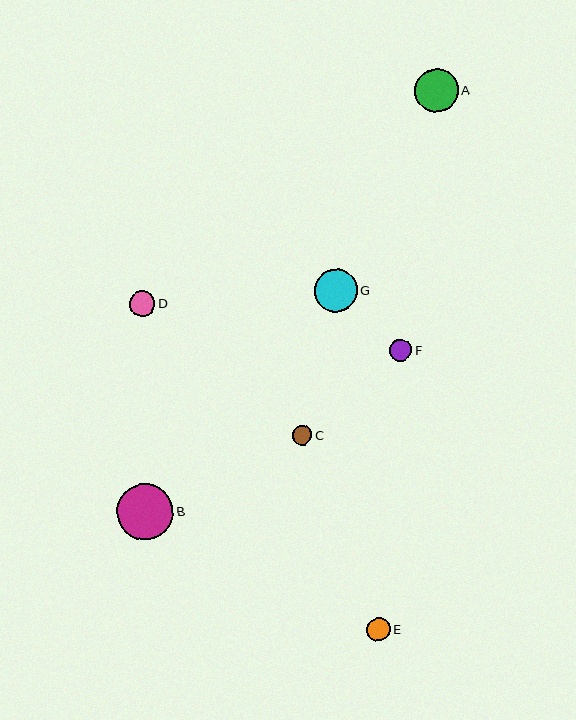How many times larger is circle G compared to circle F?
Circle G is approximately 1.9 times the size of circle F.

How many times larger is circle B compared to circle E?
Circle B is approximately 2.4 times the size of circle E.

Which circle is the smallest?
Circle C is the smallest with a size of approximately 19 pixels.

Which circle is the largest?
Circle B is the largest with a size of approximately 56 pixels.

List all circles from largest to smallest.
From largest to smallest: B, A, G, D, E, F, C.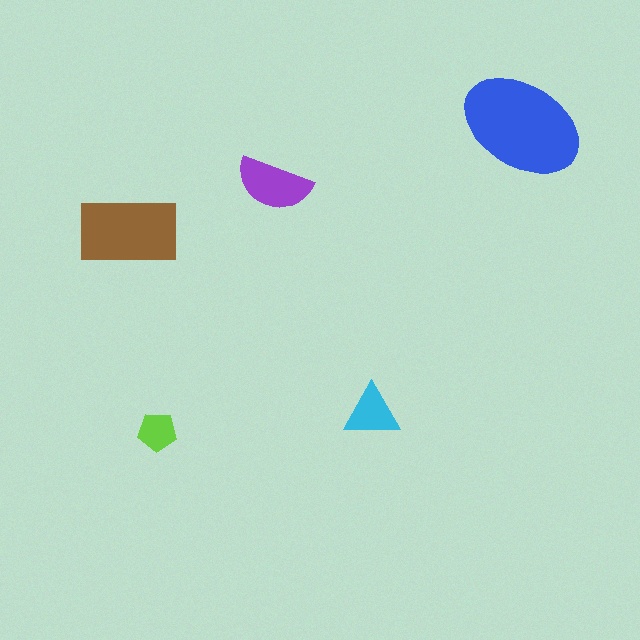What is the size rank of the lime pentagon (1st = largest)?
5th.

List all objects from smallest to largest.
The lime pentagon, the cyan triangle, the purple semicircle, the brown rectangle, the blue ellipse.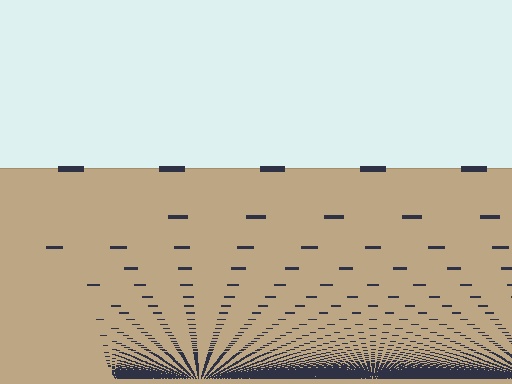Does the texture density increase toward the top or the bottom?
Density increases toward the bottom.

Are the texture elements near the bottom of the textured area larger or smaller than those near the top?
Smaller. The gradient is inverted — elements near the bottom are smaller and denser.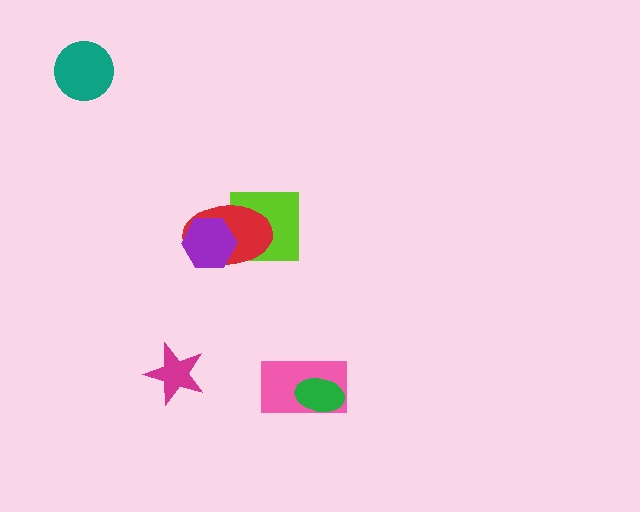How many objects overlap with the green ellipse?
1 object overlaps with the green ellipse.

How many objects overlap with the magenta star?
0 objects overlap with the magenta star.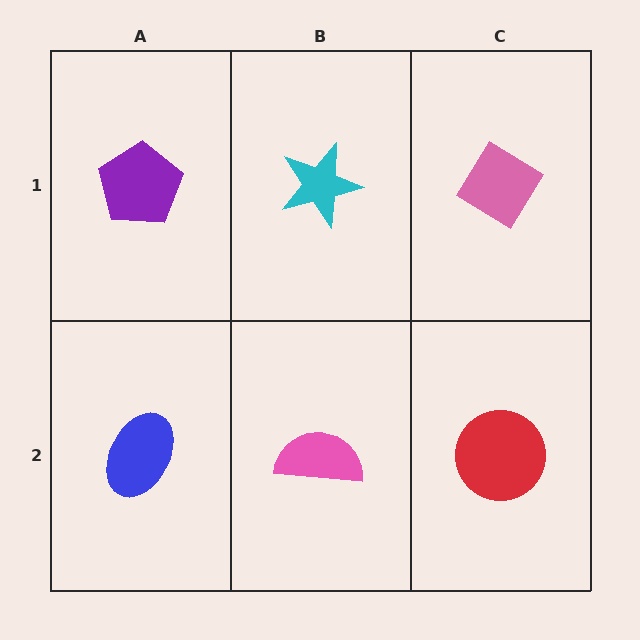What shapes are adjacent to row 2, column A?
A purple pentagon (row 1, column A), a pink semicircle (row 2, column B).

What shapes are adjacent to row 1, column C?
A red circle (row 2, column C), a cyan star (row 1, column B).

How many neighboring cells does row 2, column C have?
2.